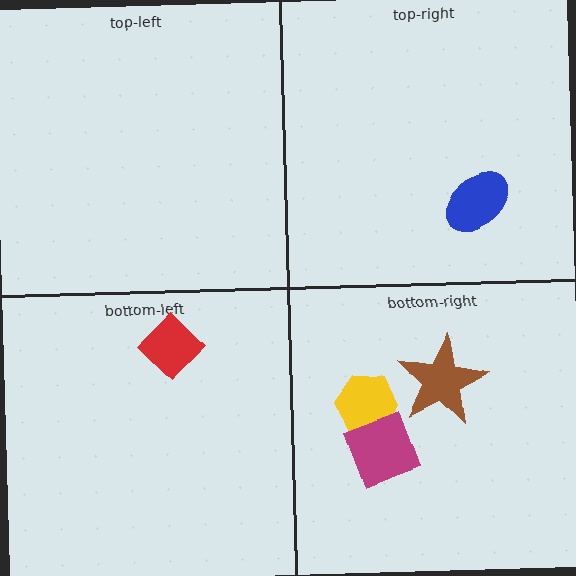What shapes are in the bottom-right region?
The brown star, the yellow hexagon, the magenta square.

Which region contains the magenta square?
The bottom-right region.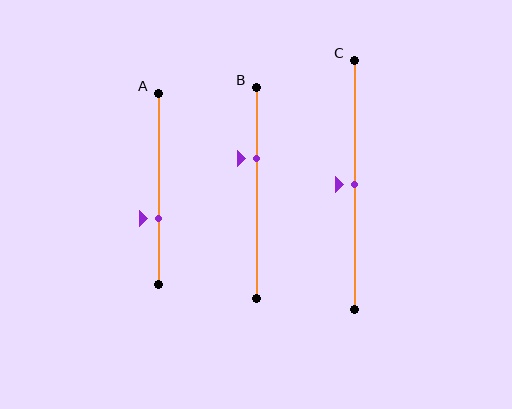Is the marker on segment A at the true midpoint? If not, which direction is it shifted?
No, the marker on segment A is shifted downward by about 15% of the segment length.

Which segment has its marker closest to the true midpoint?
Segment C has its marker closest to the true midpoint.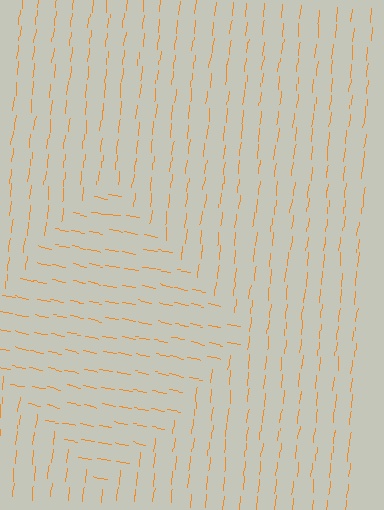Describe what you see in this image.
The image is filled with small orange line segments. A diamond region in the image has lines oriented differently from the surrounding lines, creating a visible texture boundary.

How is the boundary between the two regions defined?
The boundary is defined purely by a change in line orientation (approximately 85 degrees difference). All lines are the same color and thickness.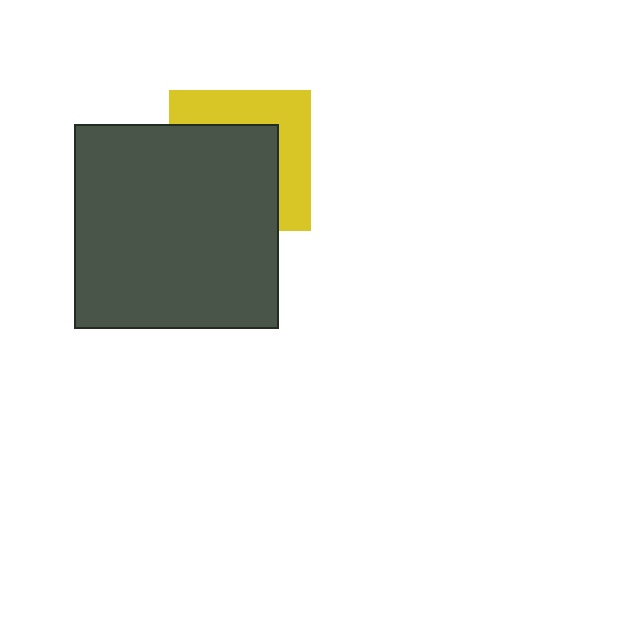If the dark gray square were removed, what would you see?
You would see the complete yellow square.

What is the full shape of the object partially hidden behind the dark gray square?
The partially hidden object is a yellow square.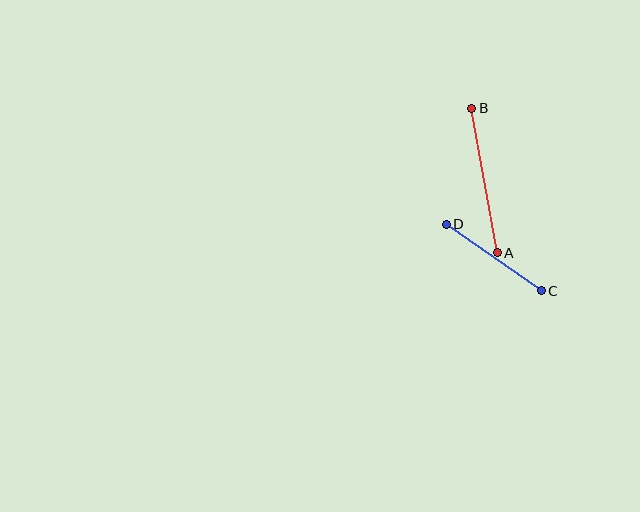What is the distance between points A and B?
The distance is approximately 147 pixels.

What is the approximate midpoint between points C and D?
The midpoint is at approximately (494, 257) pixels.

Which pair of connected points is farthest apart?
Points A and B are farthest apart.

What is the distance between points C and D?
The distance is approximately 116 pixels.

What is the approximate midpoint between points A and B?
The midpoint is at approximately (484, 181) pixels.